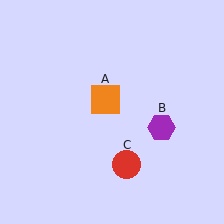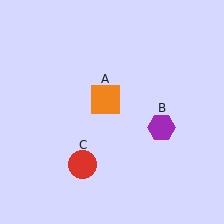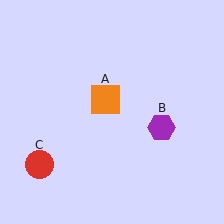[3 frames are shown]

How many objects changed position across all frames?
1 object changed position: red circle (object C).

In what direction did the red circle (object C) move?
The red circle (object C) moved left.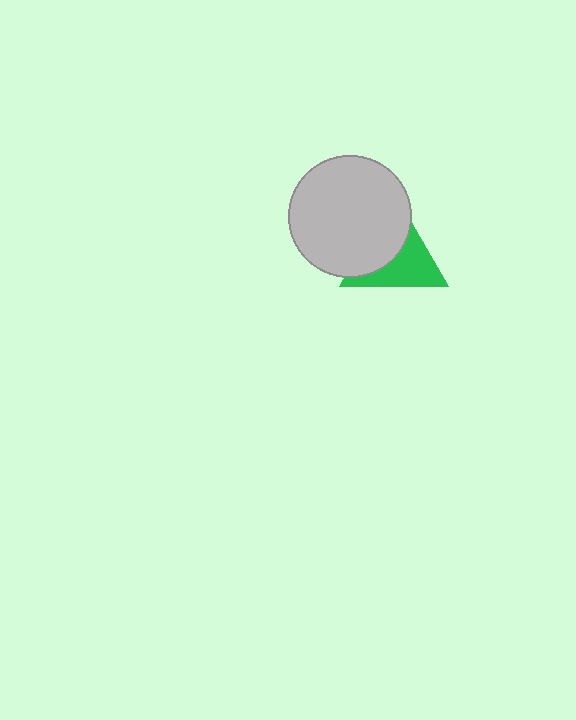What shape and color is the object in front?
The object in front is a light gray circle.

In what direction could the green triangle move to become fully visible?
The green triangle could move toward the lower-right. That would shift it out from behind the light gray circle entirely.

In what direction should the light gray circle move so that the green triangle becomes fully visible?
The light gray circle should move toward the upper-left. That is the shortest direction to clear the overlap and leave the green triangle fully visible.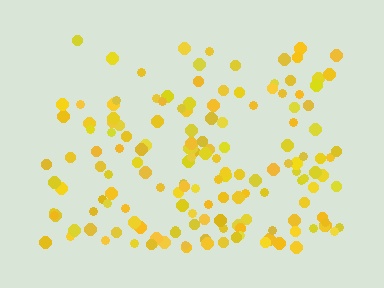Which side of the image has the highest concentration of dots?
The bottom.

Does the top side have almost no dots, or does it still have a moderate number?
Still a moderate number, just noticeably fewer than the bottom.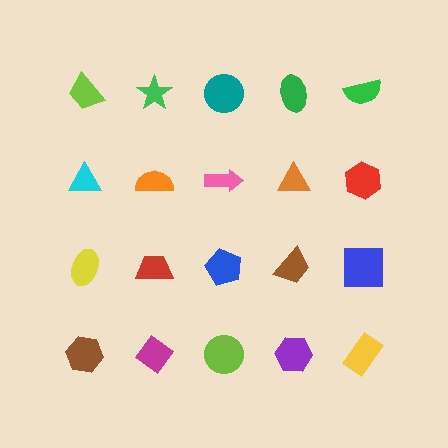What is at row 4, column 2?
A magenta diamond.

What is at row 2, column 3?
A pink arrow.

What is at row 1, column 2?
A green star.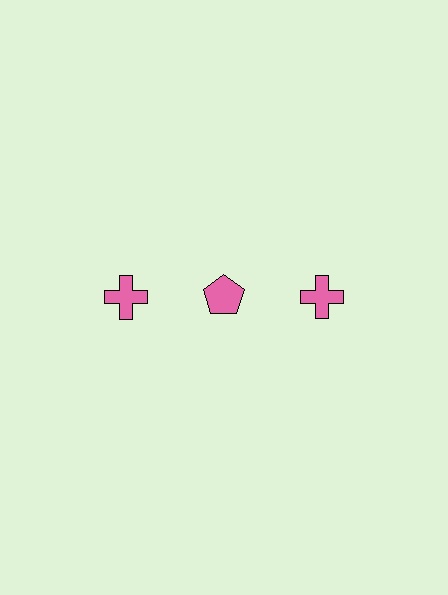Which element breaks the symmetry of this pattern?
The pink pentagon in the top row, second from left column breaks the symmetry. All other shapes are pink crosses.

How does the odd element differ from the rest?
It has a different shape: pentagon instead of cross.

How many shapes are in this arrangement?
There are 3 shapes arranged in a grid pattern.